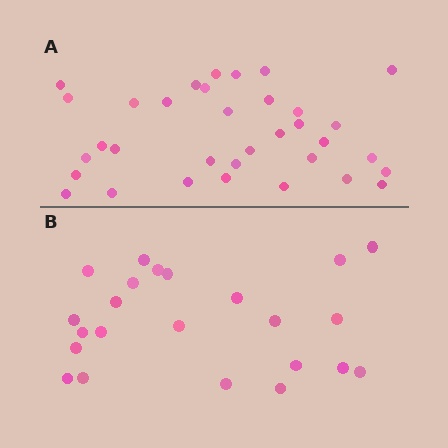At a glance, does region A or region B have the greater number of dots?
Region A (the top region) has more dots.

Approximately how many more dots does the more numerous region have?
Region A has roughly 12 or so more dots than region B.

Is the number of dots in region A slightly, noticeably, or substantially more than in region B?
Region A has substantially more. The ratio is roughly 1.5 to 1.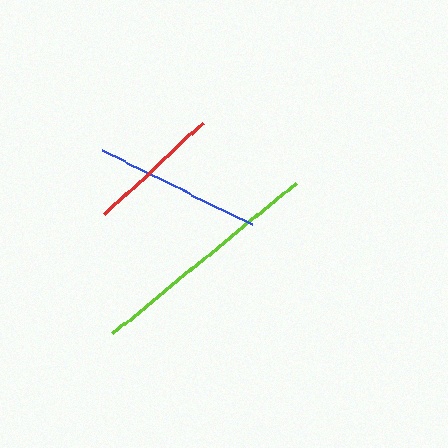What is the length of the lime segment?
The lime segment is approximately 238 pixels long.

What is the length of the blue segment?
The blue segment is approximately 168 pixels long.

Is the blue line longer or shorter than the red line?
The blue line is longer than the red line.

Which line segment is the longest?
The lime line is the longest at approximately 238 pixels.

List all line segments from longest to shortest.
From longest to shortest: lime, blue, red.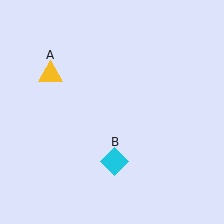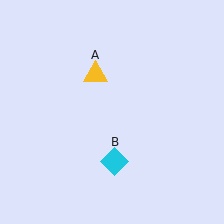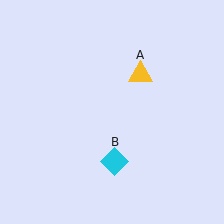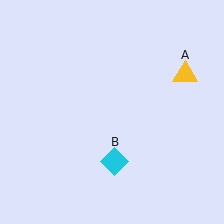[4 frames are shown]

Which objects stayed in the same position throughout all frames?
Cyan diamond (object B) remained stationary.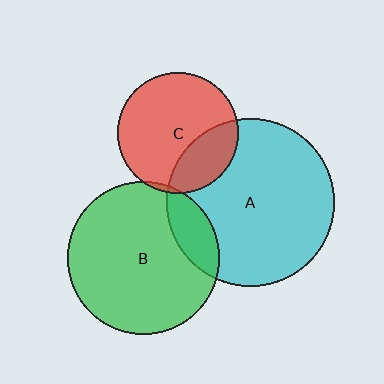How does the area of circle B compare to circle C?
Approximately 1.6 times.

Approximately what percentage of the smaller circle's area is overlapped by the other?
Approximately 15%.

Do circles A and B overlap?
Yes.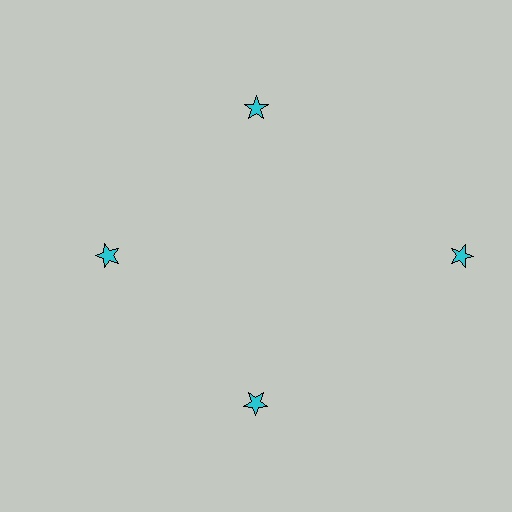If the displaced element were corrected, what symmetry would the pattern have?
It would have 4-fold rotational symmetry — the pattern would map onto itself every 90 degrees.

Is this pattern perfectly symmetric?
No. The 4 cyan stars are arranged in a ring, but one element near the 3 o'clock position is pushed outward from the center, breaking the 4-fold rotational symmetry.